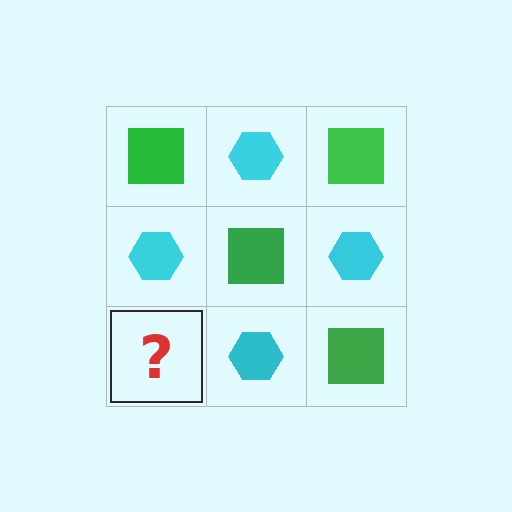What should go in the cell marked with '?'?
The missing cell should contain a green square.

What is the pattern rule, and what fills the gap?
The rule is that it alternates green square and cyan hexagon in a checkerboard pattern. The gap should be filled with a green square.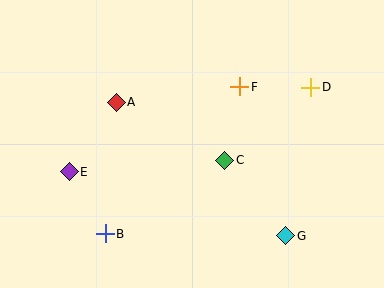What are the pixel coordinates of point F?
Point F is at (240, 87).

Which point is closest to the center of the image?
Point C at (225, 160) is closest to the center.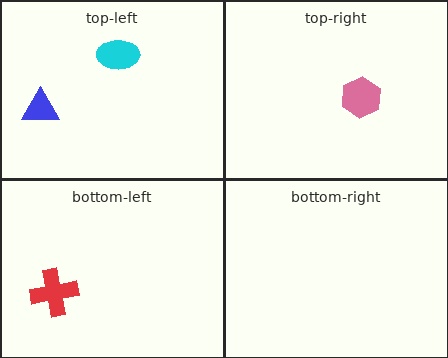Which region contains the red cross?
The bottom-left region.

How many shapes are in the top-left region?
2.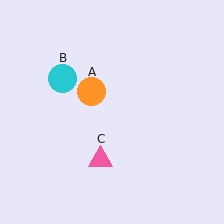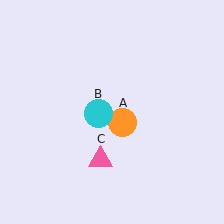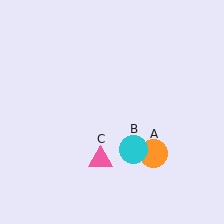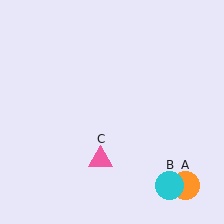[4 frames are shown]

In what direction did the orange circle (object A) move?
The orange circle (object A) moved down and to the right.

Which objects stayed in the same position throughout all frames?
Pink triangle (object C) remained stationary.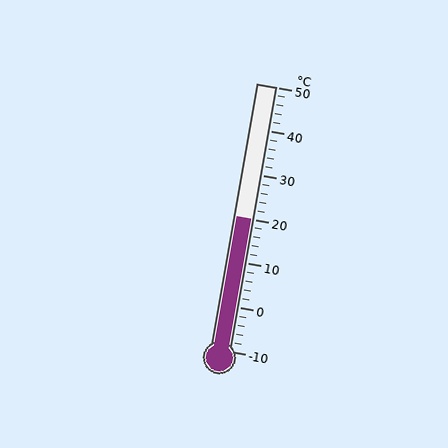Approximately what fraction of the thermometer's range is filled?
The thermometer is filled to approximately 50% of its range.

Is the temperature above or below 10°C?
The temperature is above 10°C.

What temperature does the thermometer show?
The thermometer shows approximately 20°C.